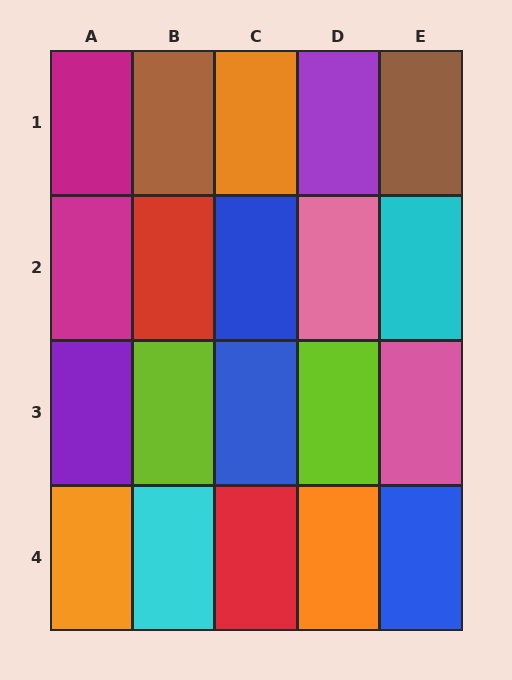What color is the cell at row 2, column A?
Magenta.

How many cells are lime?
2 cells are lime.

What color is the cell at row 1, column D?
Purple.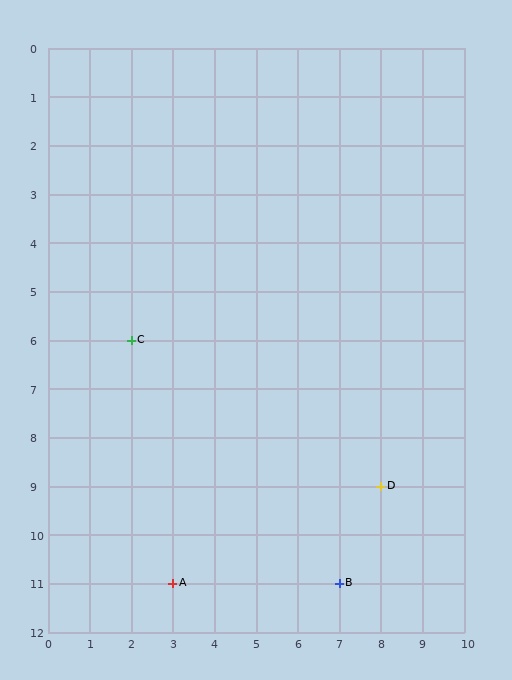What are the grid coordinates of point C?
Point C is at grid coordinates (2, 6).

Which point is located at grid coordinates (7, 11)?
Point B is at (7, 11).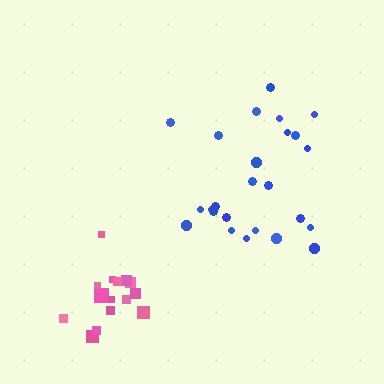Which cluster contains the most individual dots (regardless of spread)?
Blue (25).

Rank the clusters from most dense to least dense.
pink, blue.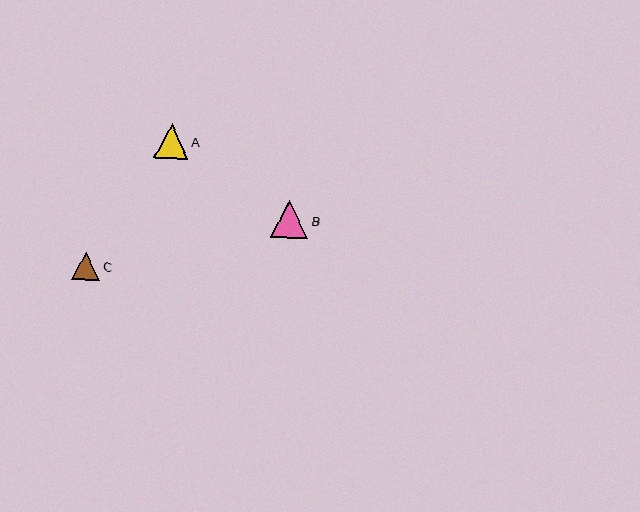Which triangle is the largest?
Triangle B is the largest with a size of approximately 37 pixels.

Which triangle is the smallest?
Triangle C is the smallest with a size of approximately 28 pixels.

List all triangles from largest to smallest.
From largest to smallest: B, A, C.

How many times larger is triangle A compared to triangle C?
Triangle A is approximately 1.2 times the size of triangle C.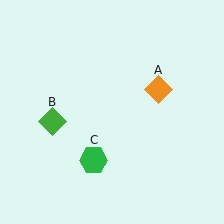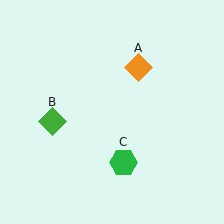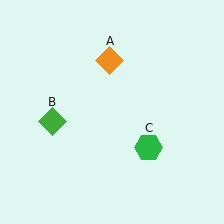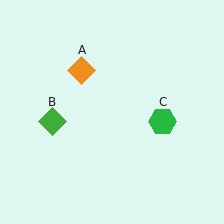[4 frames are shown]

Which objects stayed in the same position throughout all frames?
Green diamond (object B) remained stationary.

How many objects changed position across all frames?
2 objects changed position: orange diamond (object A), green hexagon (object C).